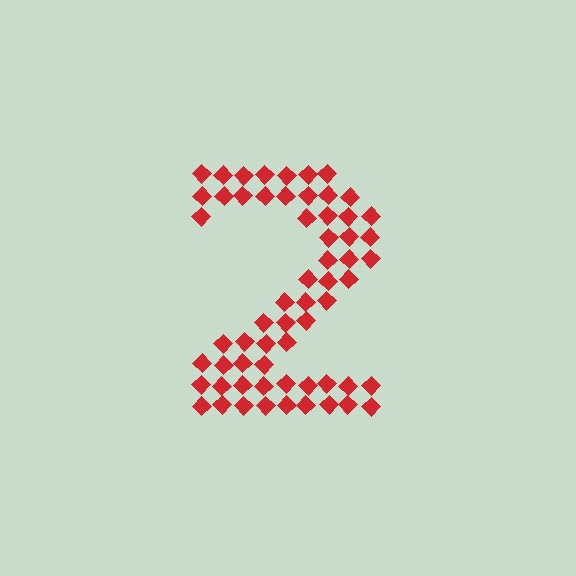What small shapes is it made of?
It is made of small diamonds.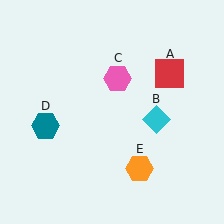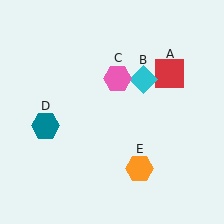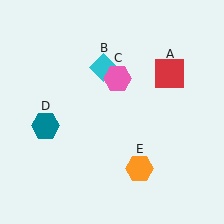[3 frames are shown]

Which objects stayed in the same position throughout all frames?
Red square (object A) and pink hexagon (object C) and teal hexagon (object D) and orange hexagon (object E) remained stationary.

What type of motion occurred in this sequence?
The cyan diamond (object B) rotated counterclockwise around the center of the scene.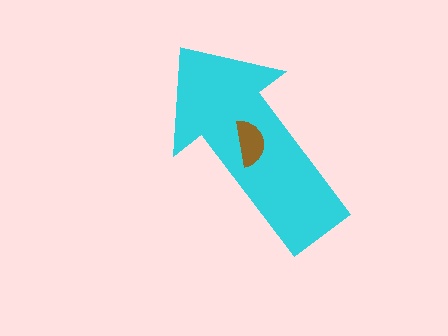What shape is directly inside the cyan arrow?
The brown semicircle.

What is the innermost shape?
The brown semicircle.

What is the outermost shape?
The cyan arrow.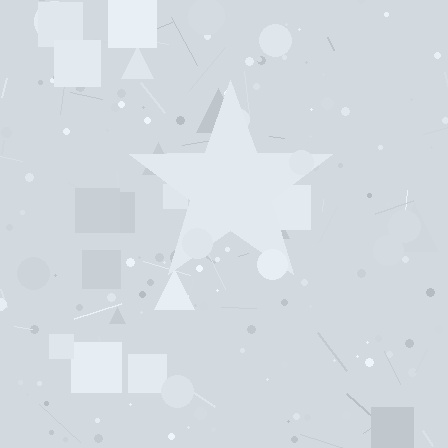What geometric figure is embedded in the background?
A star is embedded in the background.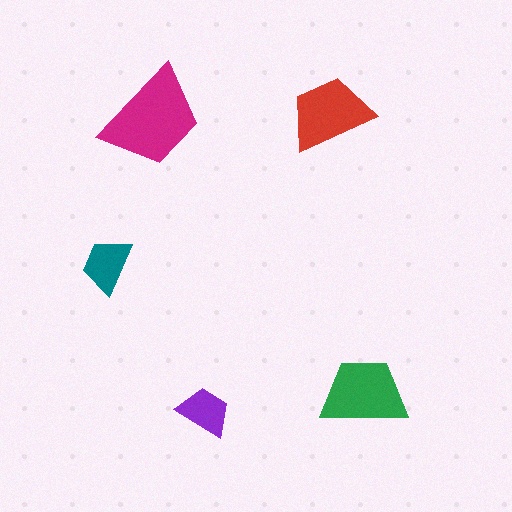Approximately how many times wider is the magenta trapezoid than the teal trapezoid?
About 2 times wider.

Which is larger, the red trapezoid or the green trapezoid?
The green one.